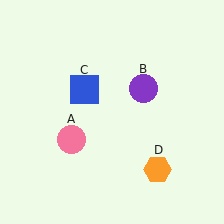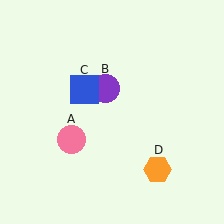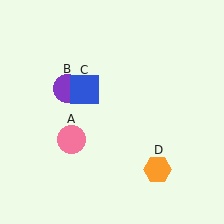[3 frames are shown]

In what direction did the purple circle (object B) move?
The purple circle (object B) moved left.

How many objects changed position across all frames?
1 object changed position: purple circle (object B).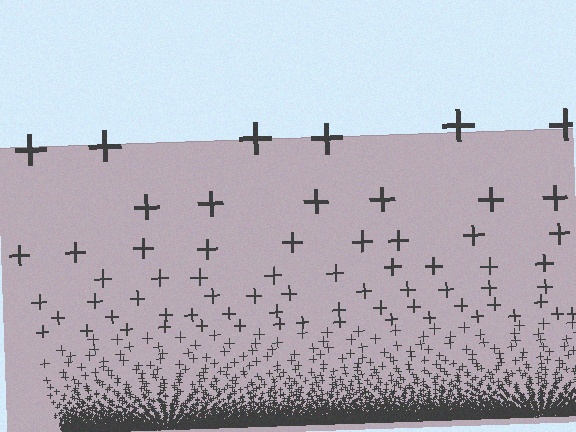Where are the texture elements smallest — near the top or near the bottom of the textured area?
Near the bottom.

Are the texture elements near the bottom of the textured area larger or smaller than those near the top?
Smaller. The gradient is inverted — elements near the bottom are smaller and denser.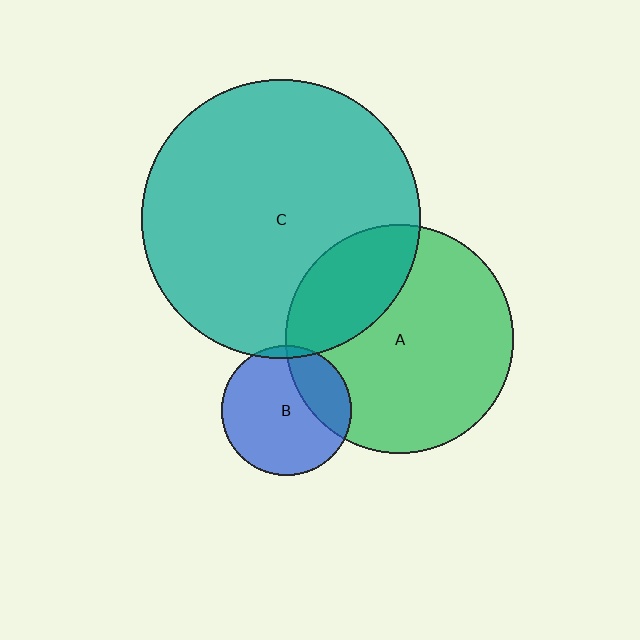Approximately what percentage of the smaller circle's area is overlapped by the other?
Approximately 5%.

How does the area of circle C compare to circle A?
Approximately 1.5 times.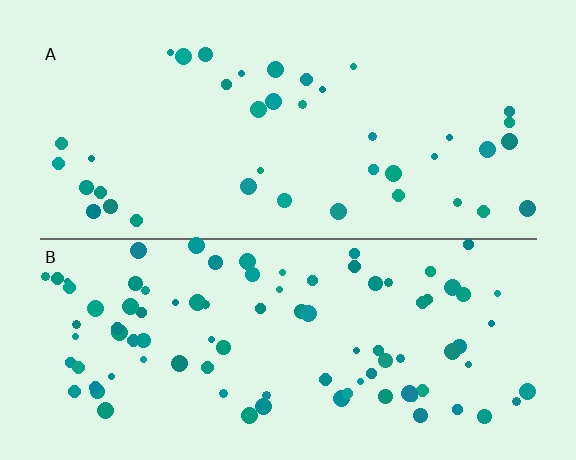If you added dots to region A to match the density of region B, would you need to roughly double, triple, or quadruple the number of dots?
Approximately double.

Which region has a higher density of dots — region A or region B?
B (the bottom).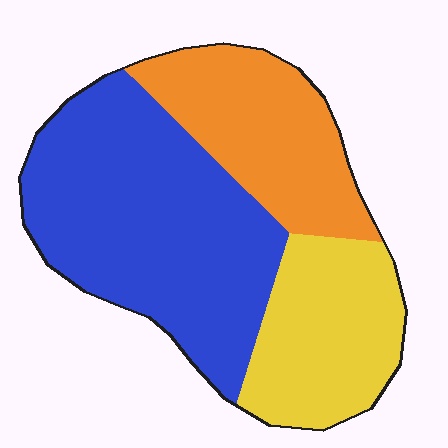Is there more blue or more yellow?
Blue.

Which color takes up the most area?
Blue, at roughly 50%.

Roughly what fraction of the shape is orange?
Orange takes up between a quarter and a half of the shape.